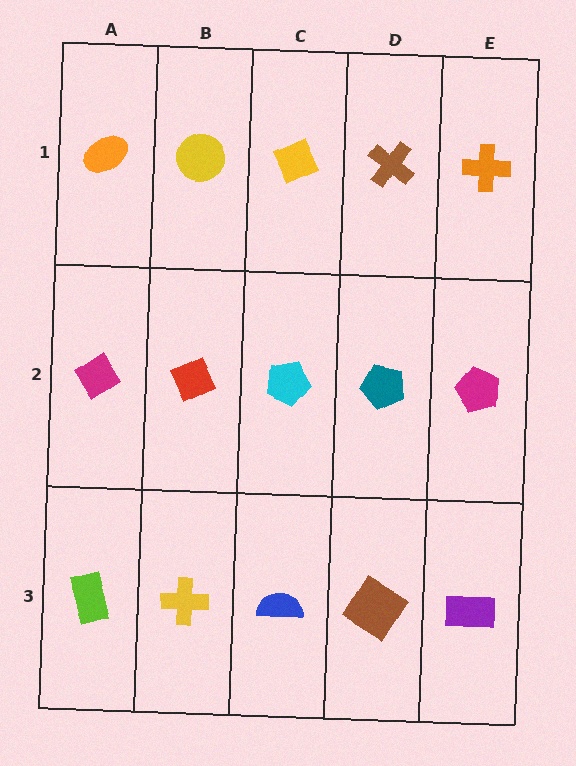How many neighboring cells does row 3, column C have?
3.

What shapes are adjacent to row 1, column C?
A cyan pentagon (row 2, column C), a yellow circle (row 1, column B), a brown cross (row 1, column D).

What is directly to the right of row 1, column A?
A yellow circle.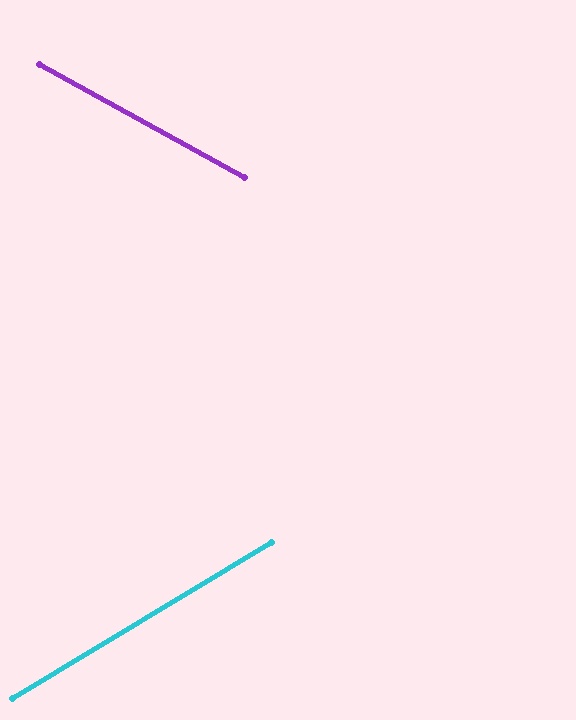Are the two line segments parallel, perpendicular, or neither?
Neither parallel nor perpendicular — they differ by about 60°.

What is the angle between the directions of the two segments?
Approximately 60 degrees.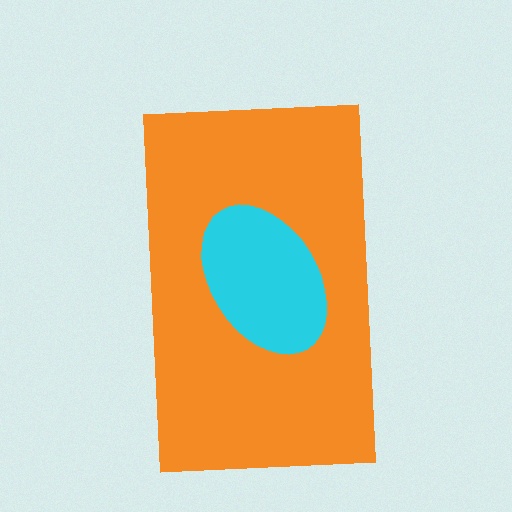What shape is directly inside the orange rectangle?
The cyan ellipse.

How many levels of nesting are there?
2.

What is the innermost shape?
The cyan ellipse.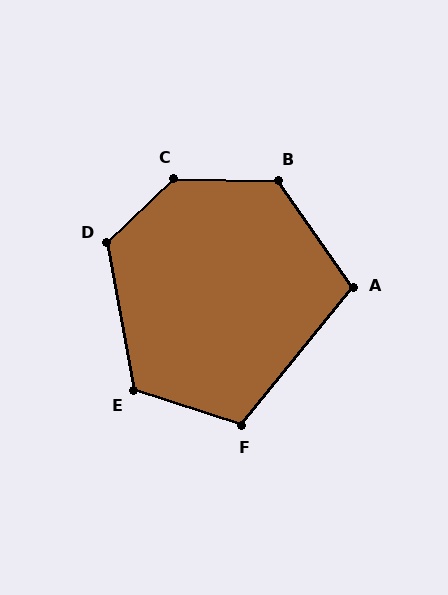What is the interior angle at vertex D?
Approximately 124 degrees (obtuse).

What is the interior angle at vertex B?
Approximately 126 degrees (obtuse).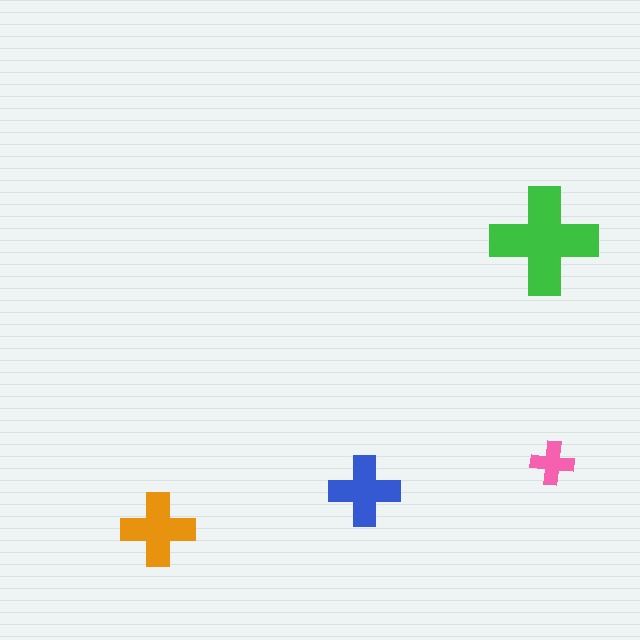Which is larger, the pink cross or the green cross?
The green one.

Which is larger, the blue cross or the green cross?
The green one.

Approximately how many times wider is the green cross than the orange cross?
About 1.5 times wider.